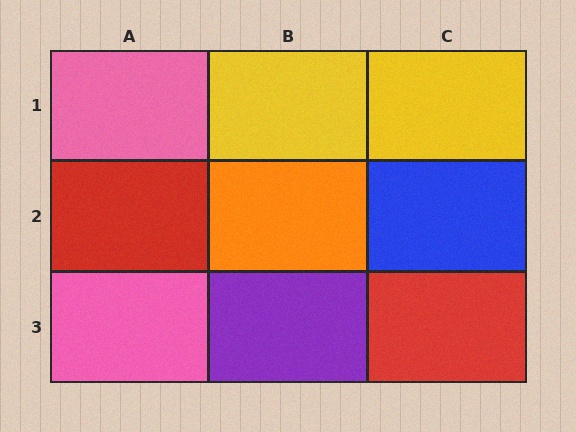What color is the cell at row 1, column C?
Yellow.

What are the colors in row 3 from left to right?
Pink, purple, red.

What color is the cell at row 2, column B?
Orange.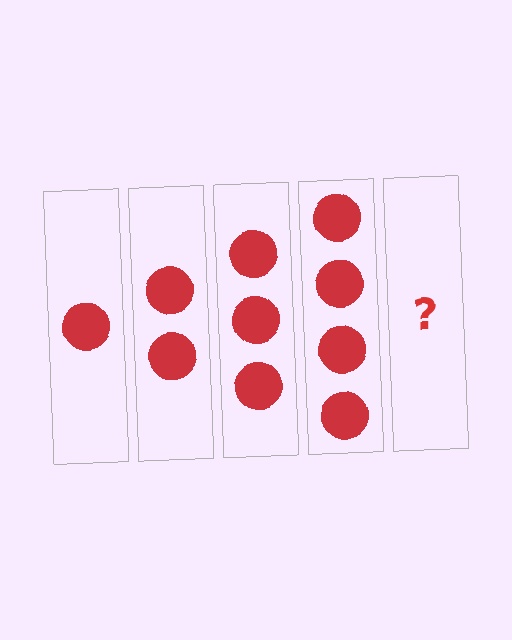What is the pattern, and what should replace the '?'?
The pattern is that each step adds one more circle. The '?' should be 5 circles.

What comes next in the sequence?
The next element should be 5 circles.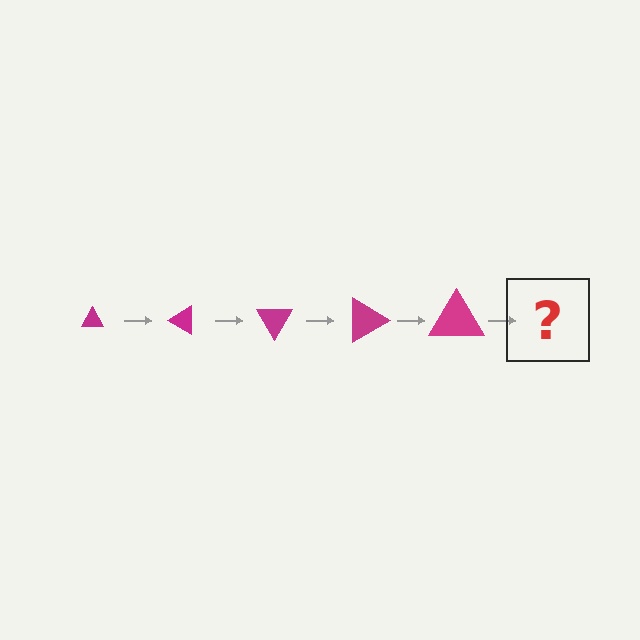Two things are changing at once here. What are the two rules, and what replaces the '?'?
The two rules are that the triangle grows larger each step and it rotates 30 degrees each step. The '?' should be a triangle, larger than the previous one and rotated 150 degrees from the start.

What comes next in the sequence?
The next element should be a triangle, larger than the previous one and rotated 150 degrees from the start.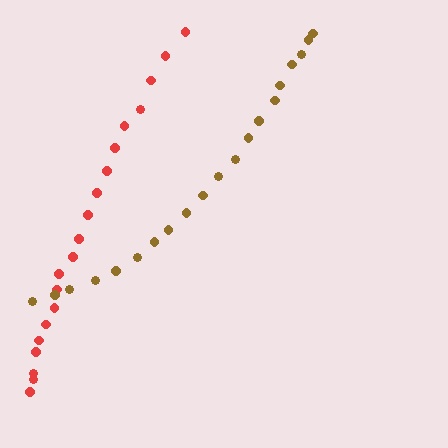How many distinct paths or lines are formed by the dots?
There are 2 distinct paths.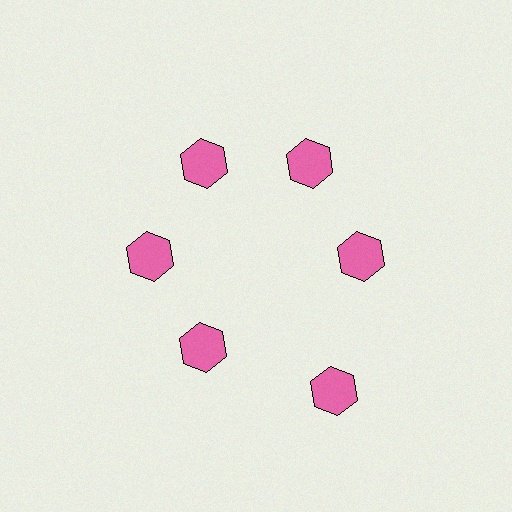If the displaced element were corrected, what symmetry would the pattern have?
It would have 6-fold rotational symmetry — the pattern would map onto itself every 60 degrees.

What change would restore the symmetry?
The symmetry would be restored by moving it inward, back onto the ring so that all 6 hexagons sit at equal angles and equal distance from the center.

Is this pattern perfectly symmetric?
No. The 6 pink hexagons are arranged in a ring, but one element near the 5 o'clock position is pushed outward from the center, breaking the 6-fold rotational symmetry.